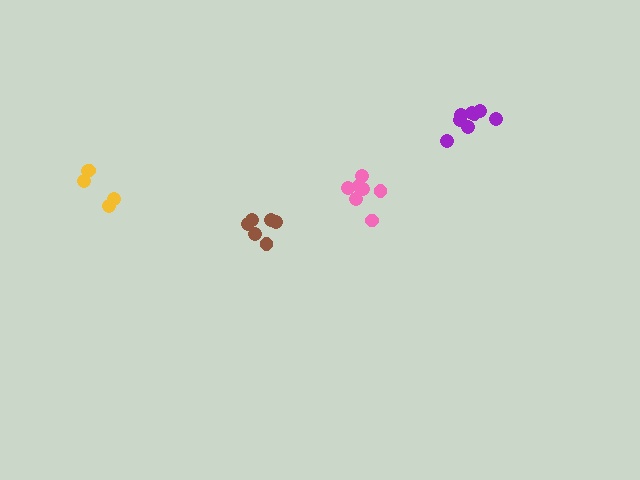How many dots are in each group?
Group 1: 5 dots, Group 2: 8 dots, Group 3: 6 dots, Group 4: 7 dots (26 total).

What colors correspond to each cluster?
The clusters are colored: yellow, purple, brown, pink.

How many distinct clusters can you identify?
There are 4 distinct clusters.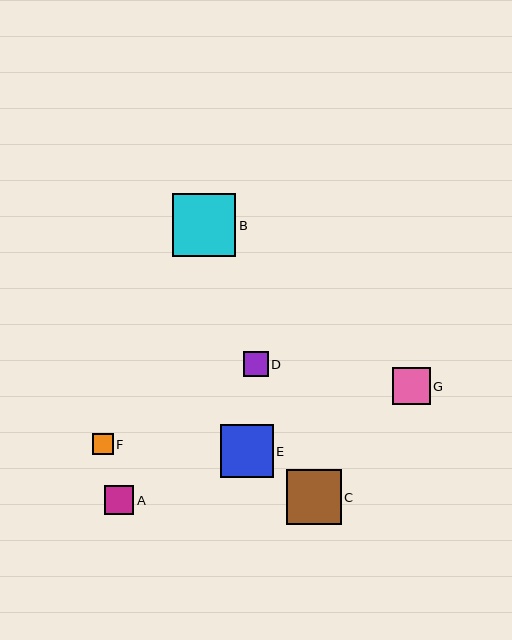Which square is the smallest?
Square F is the smallest with a size of approximately 21 pixels.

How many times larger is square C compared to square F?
Square C is approximately 2.7 times the size of square F.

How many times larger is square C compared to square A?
Square C is approximately 1.8 times the size of square A.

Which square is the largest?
Square B is the largest with a size of approximately 63 pixels.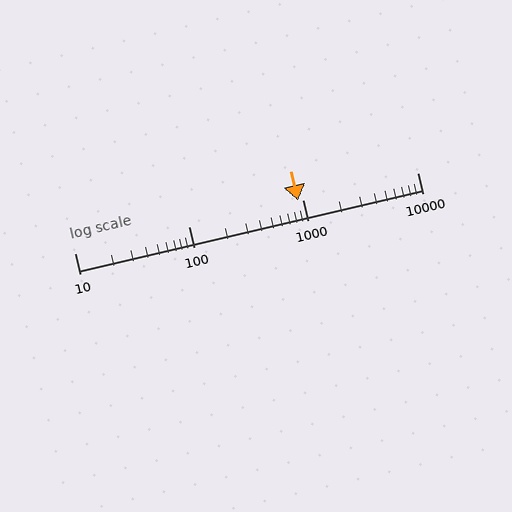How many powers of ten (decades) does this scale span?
The scale spans 3 decades, from 10 to 10000.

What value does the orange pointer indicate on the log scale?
The pointer indicates approximately 910.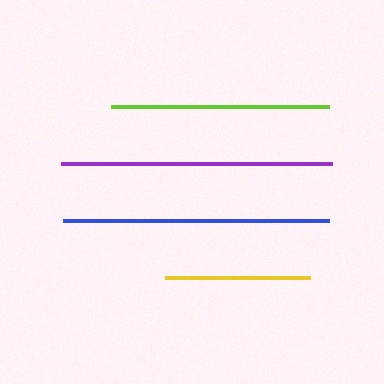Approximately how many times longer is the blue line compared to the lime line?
The blue line is approximately 1.2 times the length of the lime line.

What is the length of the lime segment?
The lime segment is approximately 218 pixels long.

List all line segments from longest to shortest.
From longest to shortest: purple, blue, lime, yellow.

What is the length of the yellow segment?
The yellow segment is approximately 145 pixels long.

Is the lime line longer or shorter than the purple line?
The purple line is longer than the lime line.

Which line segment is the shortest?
The yellow line is the shortest at approximately 145 pixels.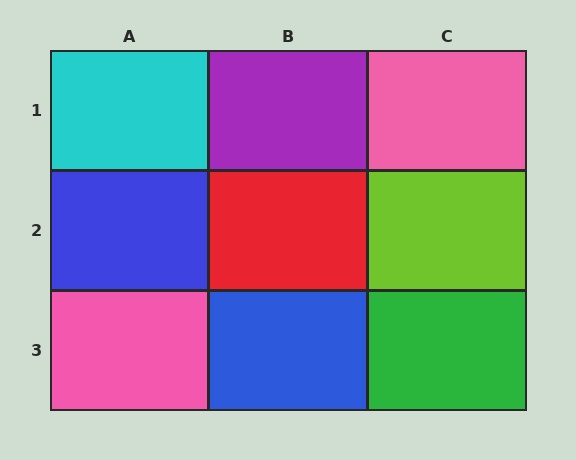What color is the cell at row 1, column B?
Purple.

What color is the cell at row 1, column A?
Cyan.